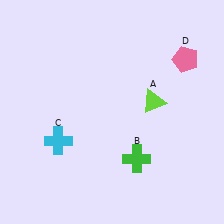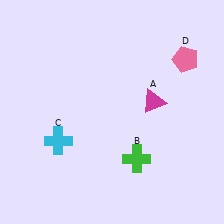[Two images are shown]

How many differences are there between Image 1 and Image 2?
There is 1 difference between the two images.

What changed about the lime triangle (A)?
In Image 1, A is lime. In Image 2, it changed to magenta.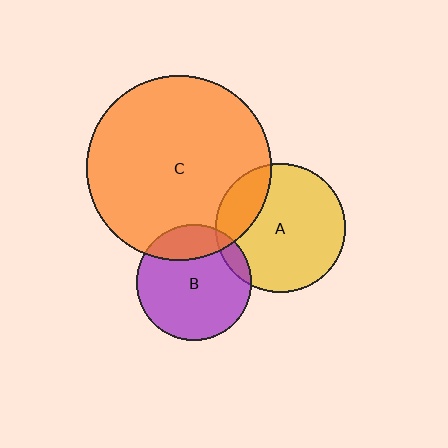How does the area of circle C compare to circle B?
Approximately 2.6 times.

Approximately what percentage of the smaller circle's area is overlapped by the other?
Approximately 20%.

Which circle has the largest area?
Circle C (orange).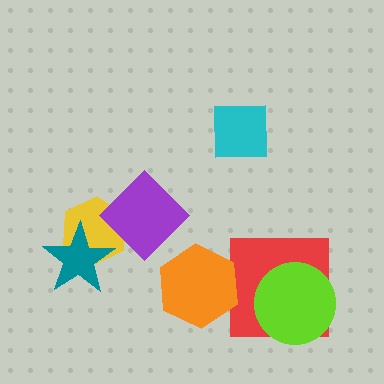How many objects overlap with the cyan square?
0 objects overlap with the cyan square.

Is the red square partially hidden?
Yes, it is partially covered by another shape.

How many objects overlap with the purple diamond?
1 object overlaps with the purple diamond.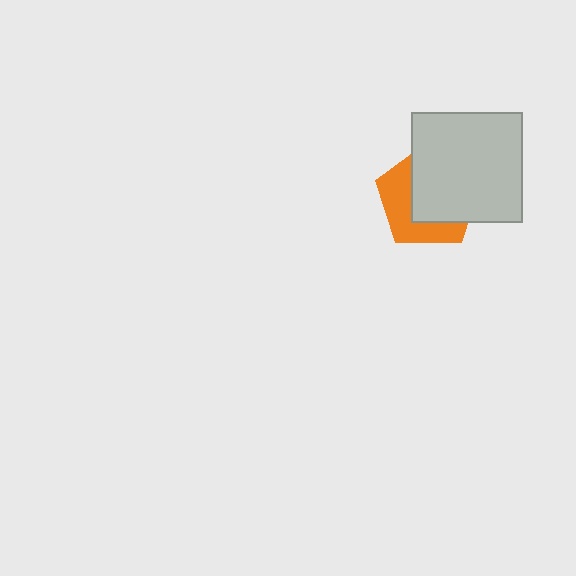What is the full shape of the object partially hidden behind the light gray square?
The partially hidden object is an orange pentagon.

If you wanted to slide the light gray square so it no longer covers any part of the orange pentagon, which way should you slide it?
Slide it toward the upper-right — that is the most direct way to separate the two shapes.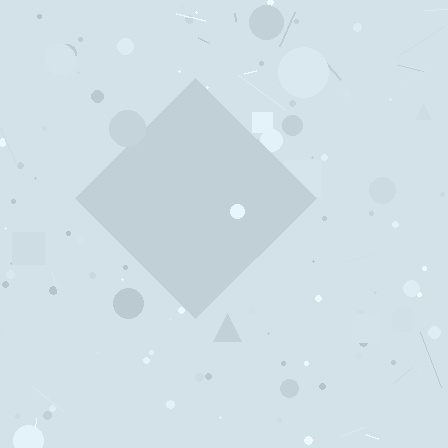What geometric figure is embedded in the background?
A diamond is embedded in the background.